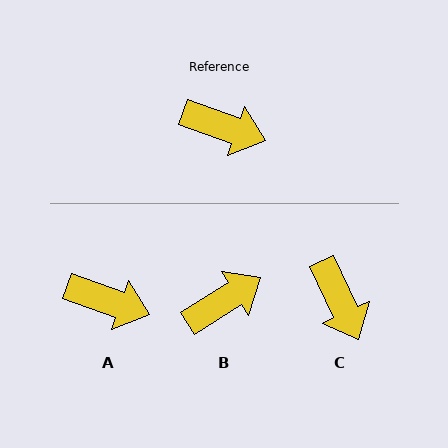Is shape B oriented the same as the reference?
No, it is off by about 52 degrees.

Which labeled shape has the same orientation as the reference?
A.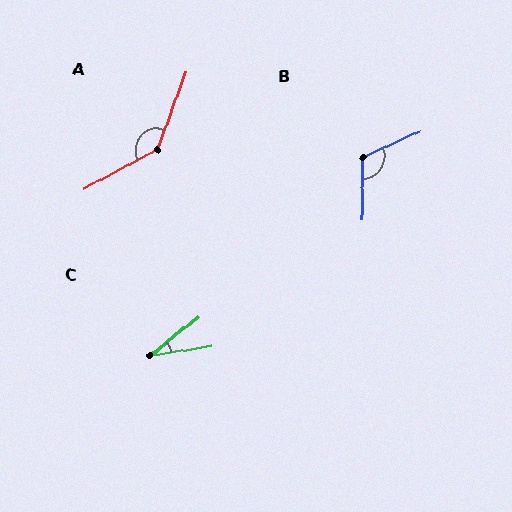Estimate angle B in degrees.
Approximately 115 degrees.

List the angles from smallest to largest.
C (30°), B (115°), A (139°).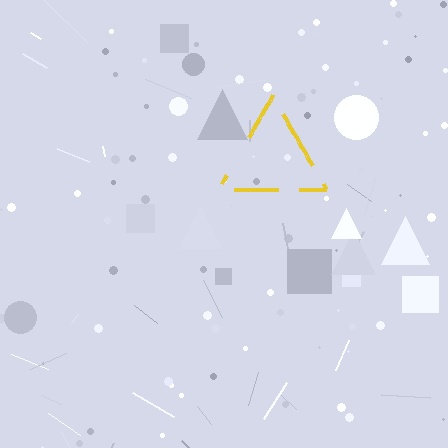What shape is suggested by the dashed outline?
The dashed outline suggests a triangle.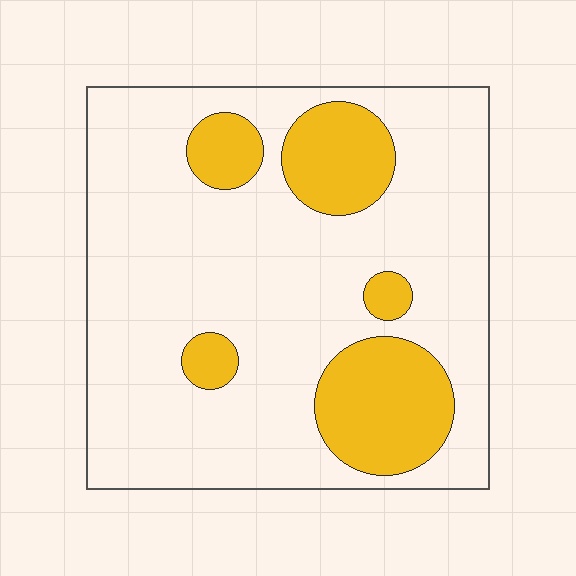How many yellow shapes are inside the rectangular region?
5.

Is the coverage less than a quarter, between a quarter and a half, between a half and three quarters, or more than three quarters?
Less than a quarter.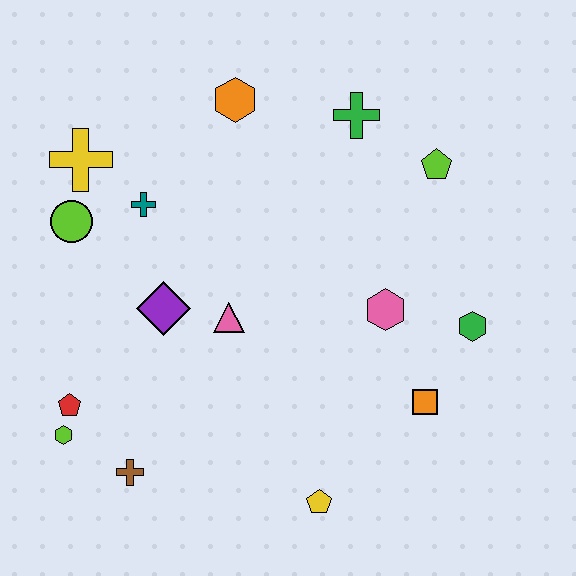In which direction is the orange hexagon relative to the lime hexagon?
The orange hexagon is above the lime hexagon.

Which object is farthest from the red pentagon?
The lime pentagon is farthest from the red pentagon.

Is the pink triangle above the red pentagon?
Yes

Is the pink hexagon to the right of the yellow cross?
Yes